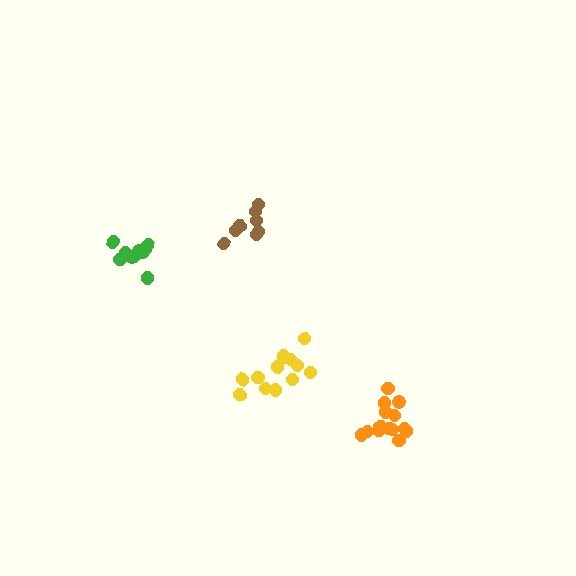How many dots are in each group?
Group 1: 8 dots, Group 2: 14 dots, Group 3: 10 dots, Group 4: 13 dots (45 total).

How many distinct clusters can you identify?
There are 4 distinct clusters.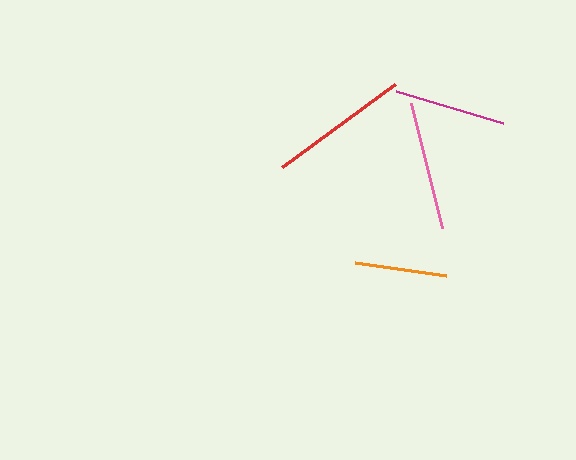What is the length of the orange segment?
The orange segment is approximately 91 pixels long.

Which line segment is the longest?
The red line is the longest at approximately 141 pixels.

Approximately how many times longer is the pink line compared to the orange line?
The pink line is approximately 1.4 times the length of the orange line.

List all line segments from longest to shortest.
From longest to shortest: red, pink, magenta, orange.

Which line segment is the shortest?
The orange line is the shortest at approximately 91 pixels.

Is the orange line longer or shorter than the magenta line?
The magenta line is longer than the orange line.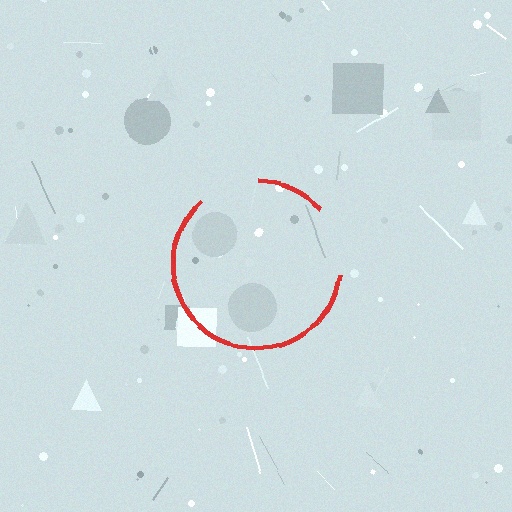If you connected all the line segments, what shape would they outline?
They would outline a circle.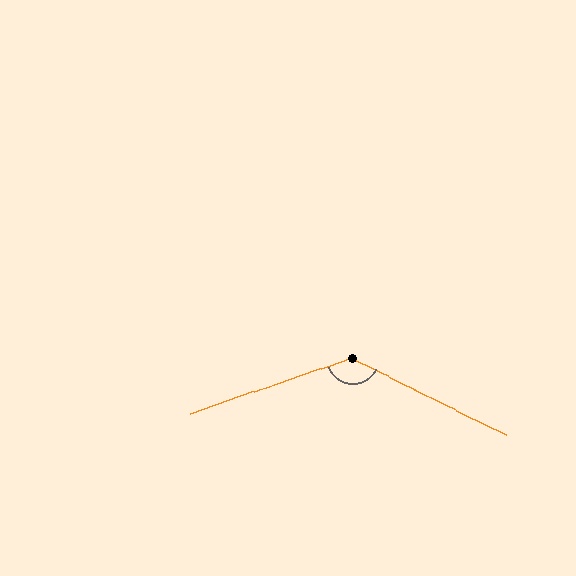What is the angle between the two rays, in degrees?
Approximately 134 degrees.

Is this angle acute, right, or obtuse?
It is obtuse.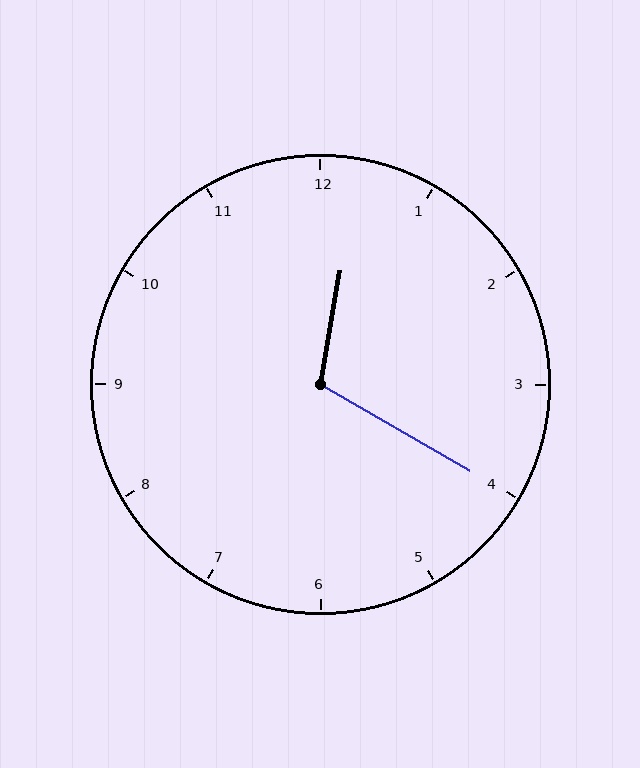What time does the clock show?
12:20.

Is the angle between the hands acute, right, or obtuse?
It is obtuse.